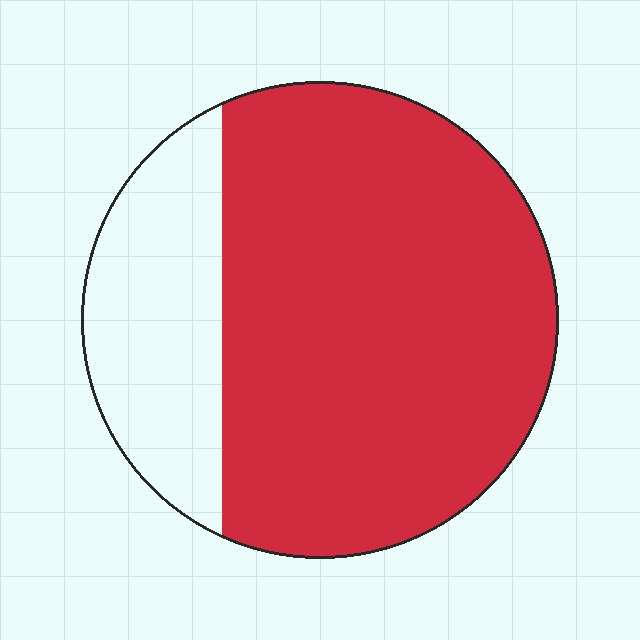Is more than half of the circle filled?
Yes.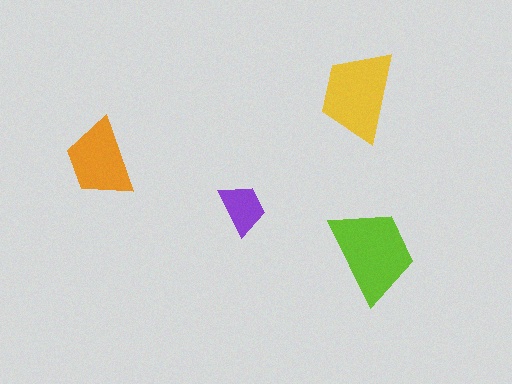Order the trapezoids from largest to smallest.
the lime one, the yellow one, the orange one, the purple one.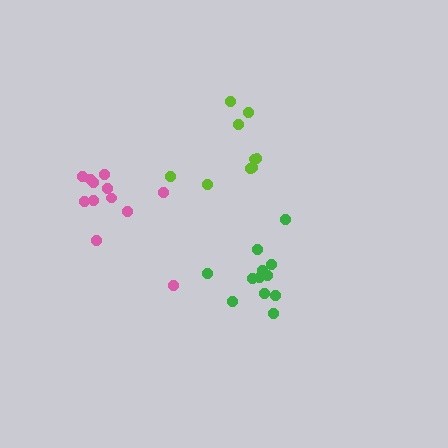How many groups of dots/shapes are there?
There are 3 groups.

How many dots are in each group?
Group 1: 12 dots, Group 2: 12 dots, Group 3: 9 dots (33 total).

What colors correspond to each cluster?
The clusters are colored: pink, green, lime.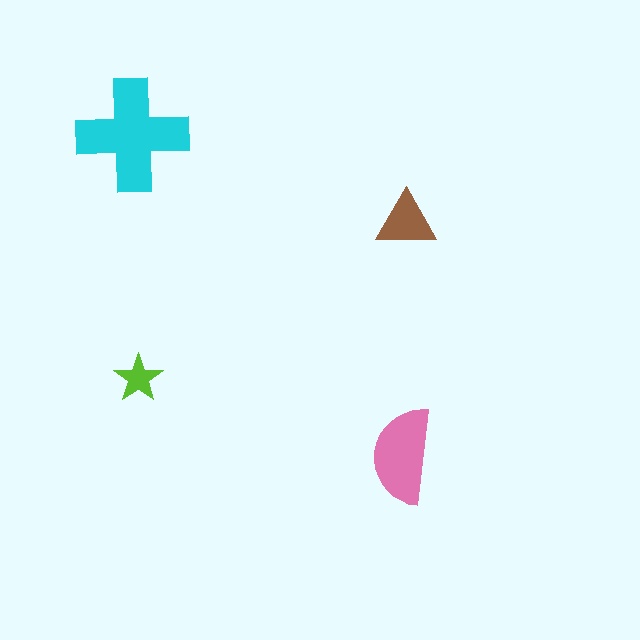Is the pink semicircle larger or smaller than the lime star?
Larger.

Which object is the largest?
The cyan cross.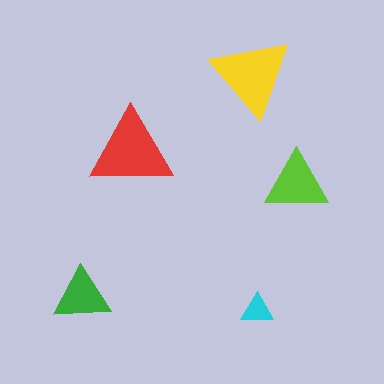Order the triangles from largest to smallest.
the red one, the yellow one, the lime one, the green one, the cyan one.